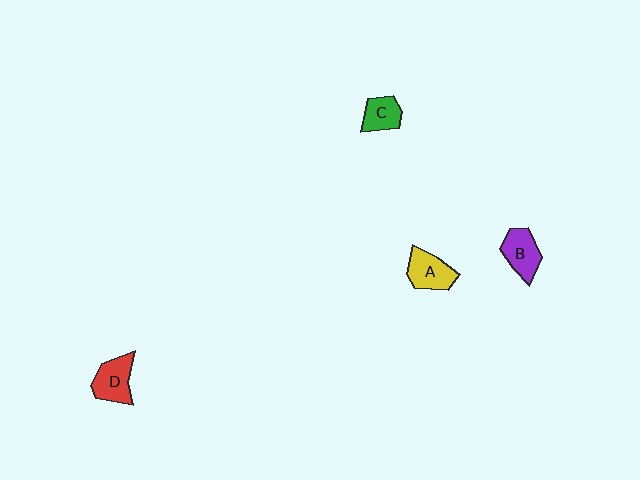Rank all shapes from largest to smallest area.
From largest to smallest: D (red), A (yellow), B (purple), C (green).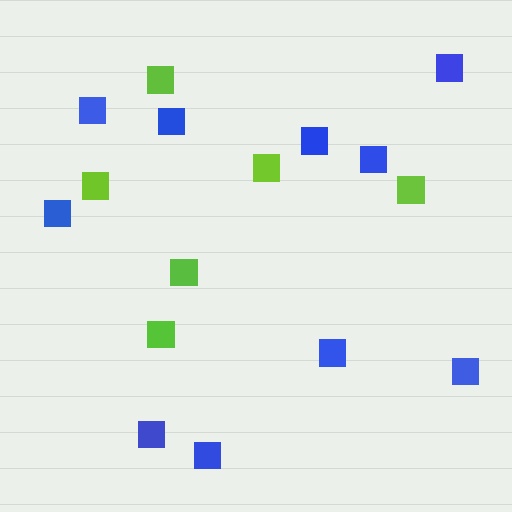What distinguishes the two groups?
There are 2 groups: one group of blue squares (10) and one group of lime squares (6).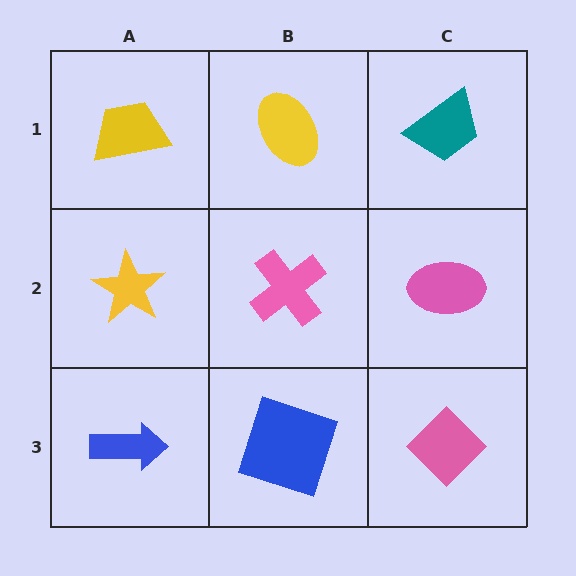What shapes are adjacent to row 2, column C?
A teal trapezoid (row 1, column C), a pink diamond (row 3, column C), a pink cross (row 2, column B).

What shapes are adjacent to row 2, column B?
A yellow ellipse (row 1, column B), a blue square (row 3, column B), a yellow star (row 2, column A), a pink ellipse (row 2, column C).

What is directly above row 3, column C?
A pink ellipse.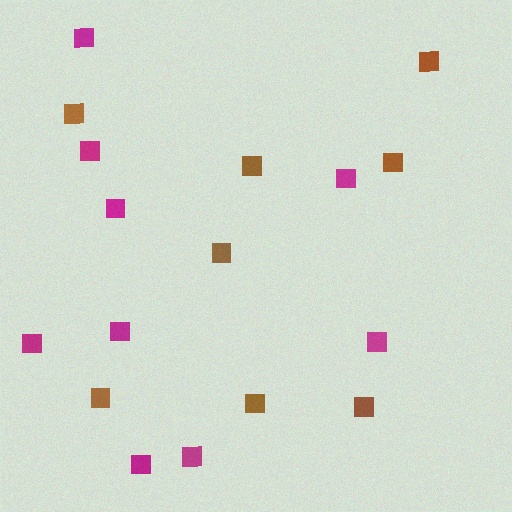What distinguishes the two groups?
There are 2 groups: one group of brown squares (8) and one group of magenta squares (9).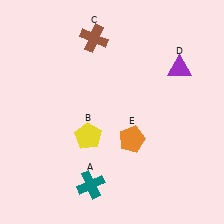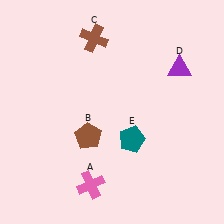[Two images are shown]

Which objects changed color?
A changed from teal to pink. B changed from yellow to brown. E changed from orange to teal.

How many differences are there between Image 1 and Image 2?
There are 3 differences between the two images.